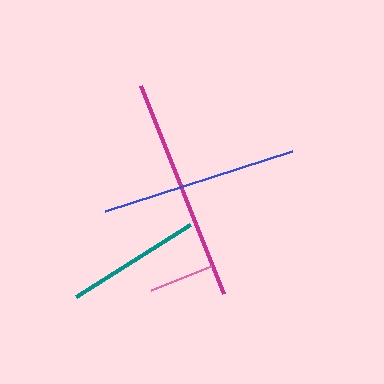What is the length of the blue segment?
The blue segment is approximately 197 pixels long.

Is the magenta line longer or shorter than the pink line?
The magenta line is longer than the pink line.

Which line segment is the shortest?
The pink line is the shortest at approximately 65 pixels.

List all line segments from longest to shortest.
From longest to shortest: magenta, blue, teal, pink.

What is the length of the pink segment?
The pink segment is approximately 65 pixels long.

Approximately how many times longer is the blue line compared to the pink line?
The blue line is approximately 3.0 times the length of the pink line.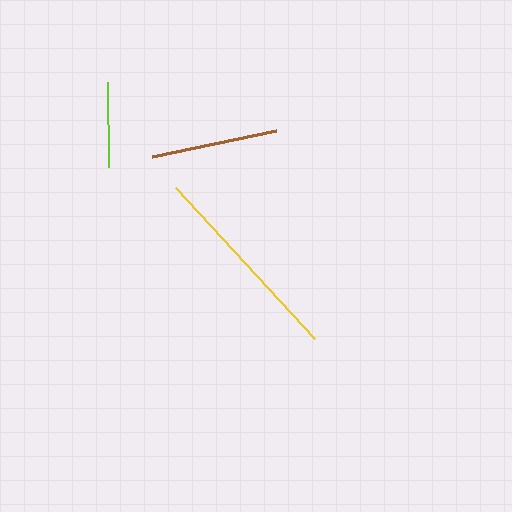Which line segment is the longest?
The yellow line is the longest at approximately 206 pixels.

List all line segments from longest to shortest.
From longest to shortest: yellow, brown, lime.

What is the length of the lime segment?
The lime segment is approximately 85 pixels long.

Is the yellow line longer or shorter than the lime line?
The yellow line is longer than the lime line.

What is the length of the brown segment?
The brown segment is approximately 127 pixels long.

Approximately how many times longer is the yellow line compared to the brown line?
The yellow line is approximately 1.6 times the length of the brown line.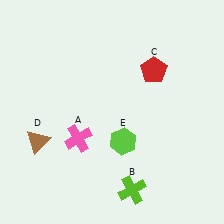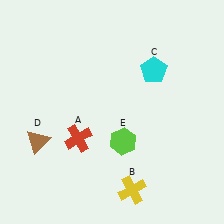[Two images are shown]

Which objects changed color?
A changed from pink to red. B changed from lime to yellow. C changed from red to cyan.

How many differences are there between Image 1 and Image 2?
There are 3 differences between the two images.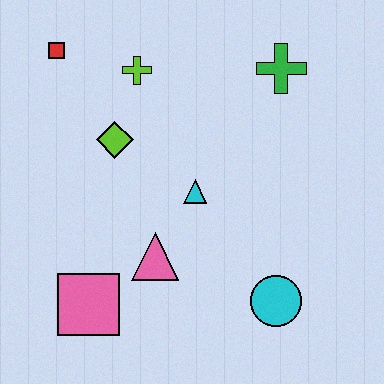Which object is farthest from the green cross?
The pink square is farthest from the green cross.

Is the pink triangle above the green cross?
No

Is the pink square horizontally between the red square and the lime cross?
Yes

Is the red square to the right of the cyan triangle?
No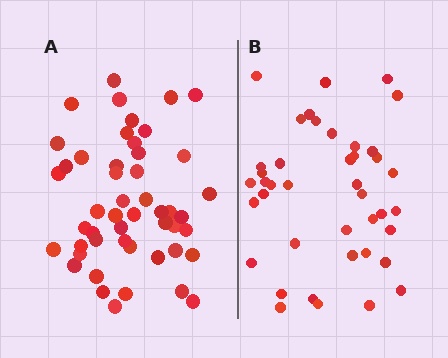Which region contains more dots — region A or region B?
Region A (the left region) has more dots.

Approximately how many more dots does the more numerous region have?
Region A has roughly 8 or so more dots than region B.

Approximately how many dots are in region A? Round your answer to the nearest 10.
About 50 dots. (The exact count is 49, which rounds to 50.)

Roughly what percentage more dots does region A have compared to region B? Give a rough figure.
About 20% more.